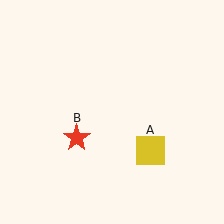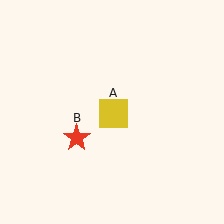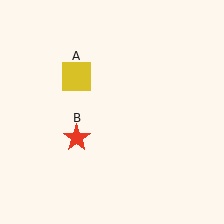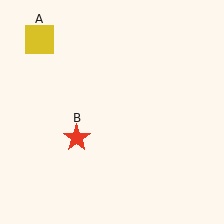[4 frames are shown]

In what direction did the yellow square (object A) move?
The yellow square (object A) moved up and to the left.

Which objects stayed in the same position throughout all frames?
Red star (object B) remained stationary.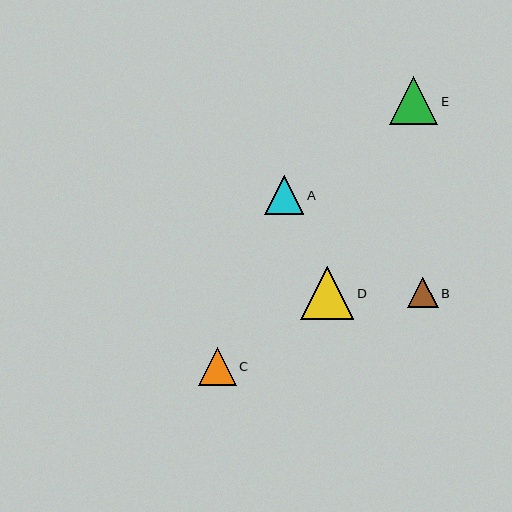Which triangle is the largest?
Triangle D is the largest with a size of approximately 53 pixels.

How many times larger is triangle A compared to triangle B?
Triangle A is approximately 1.3 times the size of triangle B.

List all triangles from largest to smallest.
From largest to smallest: D, E, A, C, B.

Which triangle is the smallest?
Triangle B is the smallest with a size of approximately 30 pixels.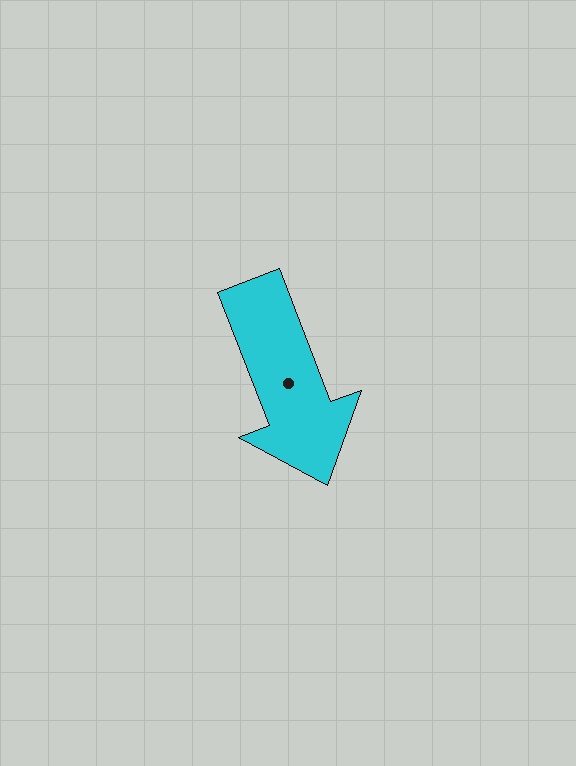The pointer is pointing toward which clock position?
Roughly 5 o'clock.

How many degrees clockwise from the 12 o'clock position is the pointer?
Approximately 159 degrees.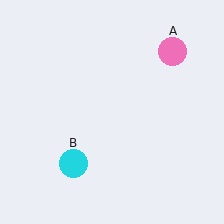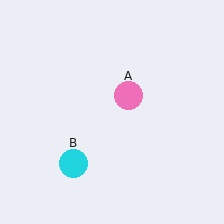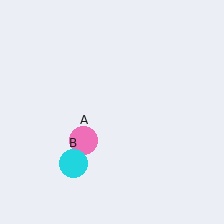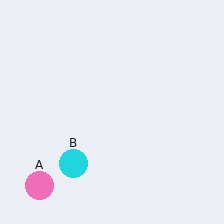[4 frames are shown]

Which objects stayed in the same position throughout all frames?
Cyan circle (object B) remained stationary.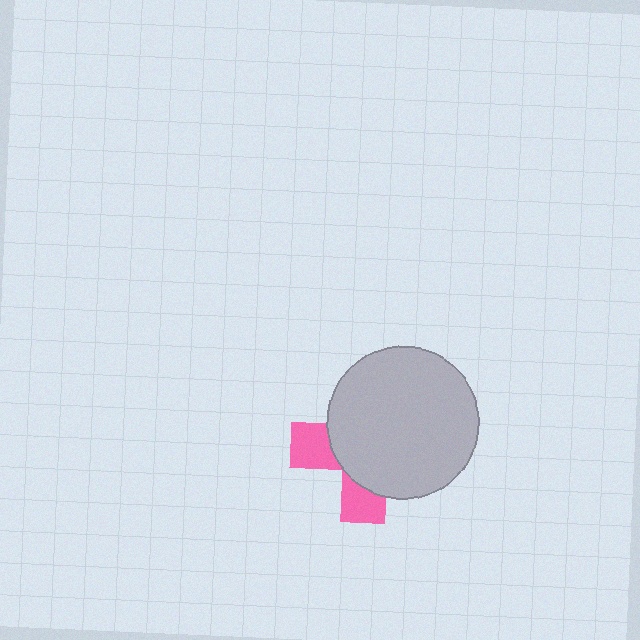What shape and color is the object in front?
The object in front is a light gray circle.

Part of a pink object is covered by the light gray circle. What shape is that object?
It is a cross.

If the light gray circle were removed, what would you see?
You would see the complete pink cross.